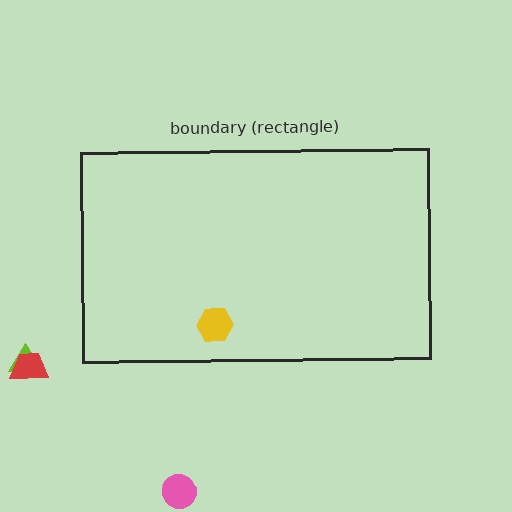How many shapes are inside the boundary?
1 inside, 3 outside.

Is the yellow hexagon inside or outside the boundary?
Inside.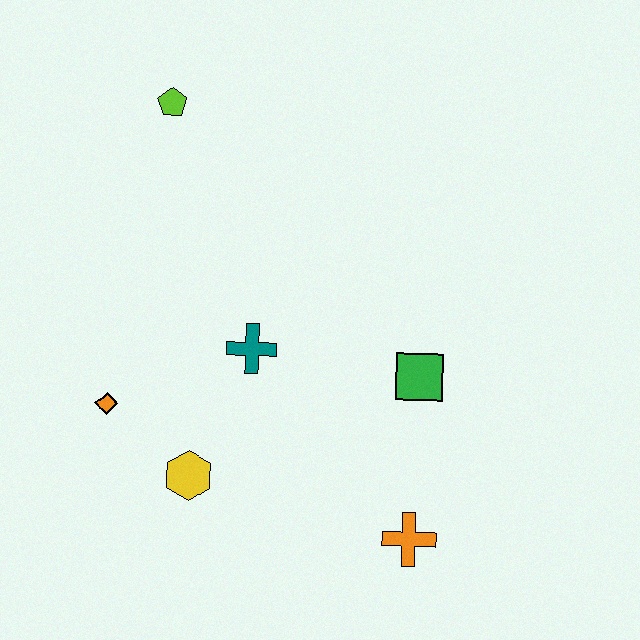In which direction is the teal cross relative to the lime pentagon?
The teal cross is below the lime pentagon.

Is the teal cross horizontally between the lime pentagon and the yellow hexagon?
No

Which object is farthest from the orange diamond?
The orange cross is farthest from the orange diamond.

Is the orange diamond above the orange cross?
Yes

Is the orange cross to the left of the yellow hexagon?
No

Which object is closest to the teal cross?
The yellow hexagon is closest to the teal cross.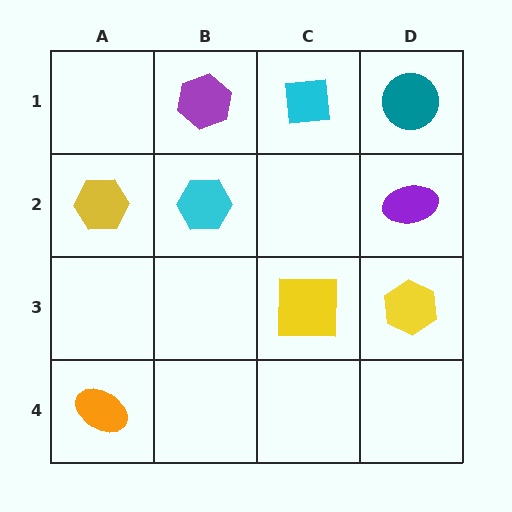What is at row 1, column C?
A cyan square.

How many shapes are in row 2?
3 shapes.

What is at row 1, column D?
A teal circle.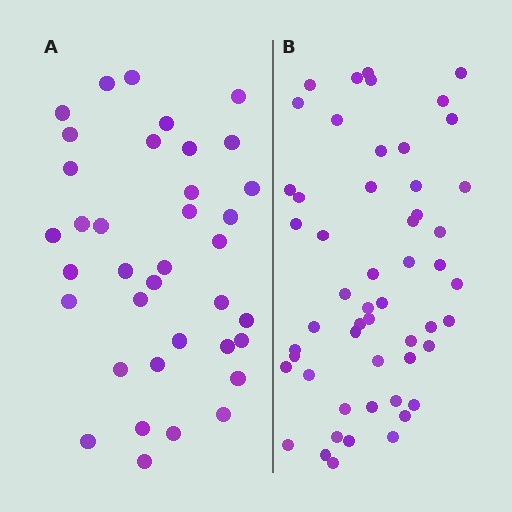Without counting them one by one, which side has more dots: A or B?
Region B (the right region) has more dots.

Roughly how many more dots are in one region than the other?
Region B has approximately 15 more dots than region A.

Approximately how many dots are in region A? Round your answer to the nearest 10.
About 40 dots. (The exact count is 37, which rounds to 40.)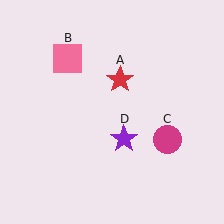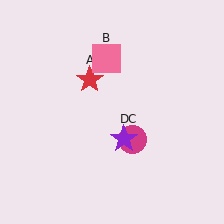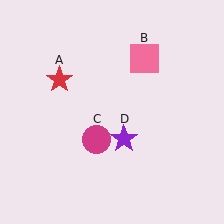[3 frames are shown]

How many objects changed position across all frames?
3 objects changed position: red star (object A), pink square (object B), magenta circle (object C).